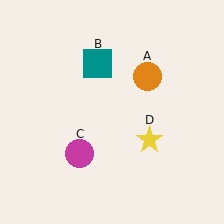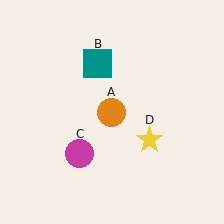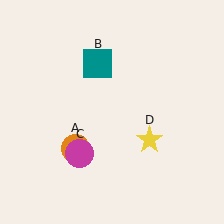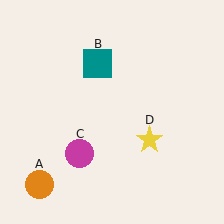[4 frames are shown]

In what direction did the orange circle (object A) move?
The orange circle (object A) moved down and to the left.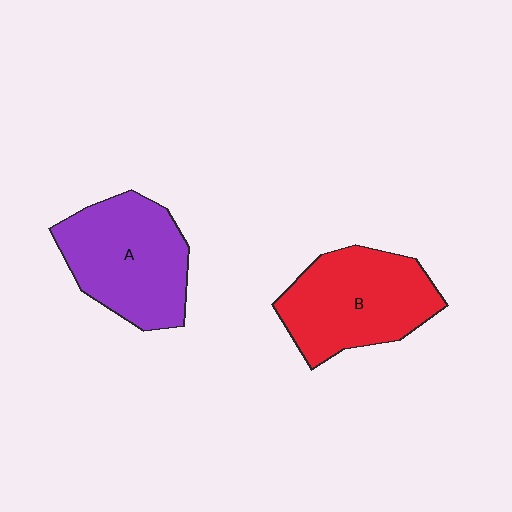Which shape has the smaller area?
Shape B (red).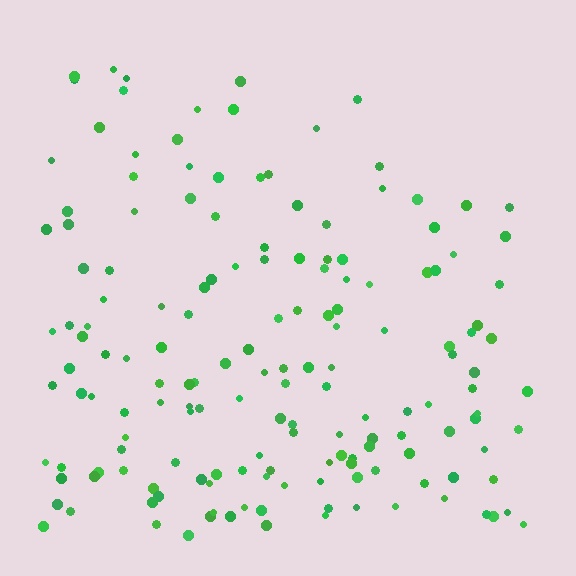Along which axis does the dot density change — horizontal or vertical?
Vertical.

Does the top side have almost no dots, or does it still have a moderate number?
Still a moderate number, just noticeably fewer than the bottom.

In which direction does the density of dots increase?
From top to bottom, with the bottom side densest.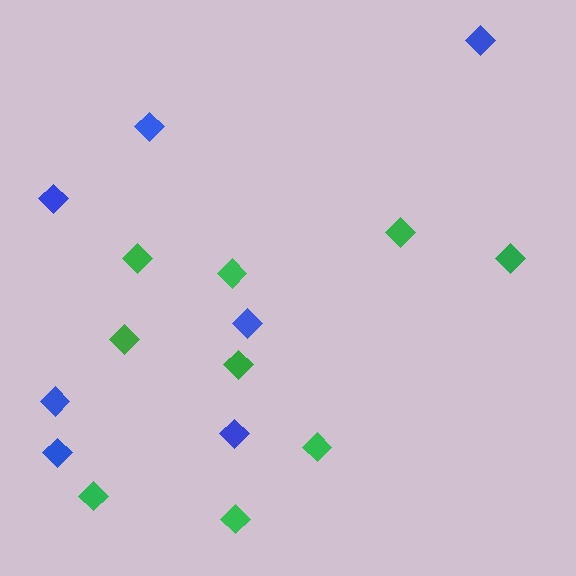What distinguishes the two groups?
There are 2 groups: one group of green diamonds (9) and one group of blue diamonds (7).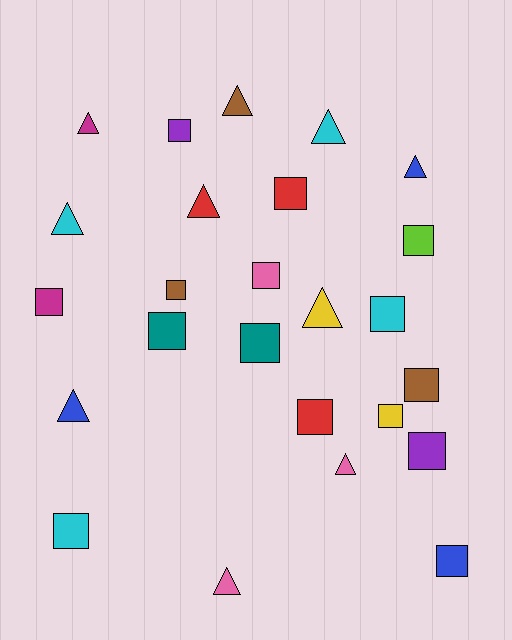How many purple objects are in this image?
There are 2 purple objects.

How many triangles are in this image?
There are 10 triangles.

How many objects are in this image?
There are 25 objects.